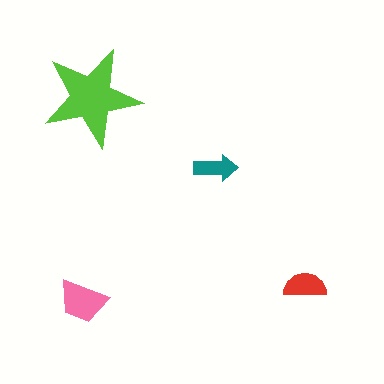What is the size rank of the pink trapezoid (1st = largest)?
2nd.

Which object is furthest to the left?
The pink trapezoid is leftmost.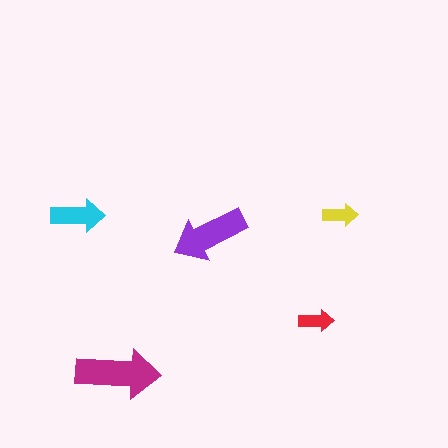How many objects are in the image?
There are 5 objects in the image.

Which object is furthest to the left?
The cyan arrow is leftmost.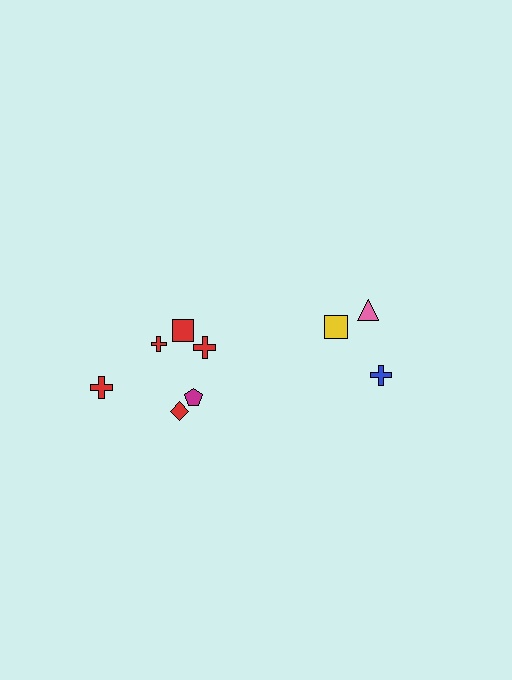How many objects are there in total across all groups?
There are 9 objects.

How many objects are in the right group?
There are 3 objects.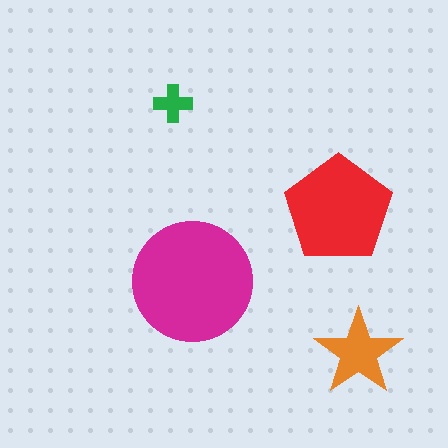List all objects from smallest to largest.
The green cross, the orange star, the red pentagon, the magenta circle.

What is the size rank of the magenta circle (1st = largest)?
1st.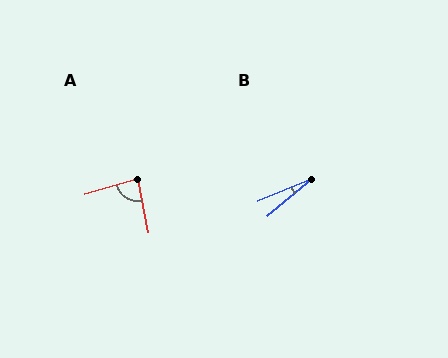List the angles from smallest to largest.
B (17°), A (85°).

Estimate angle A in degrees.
Approximately 85 degrees.